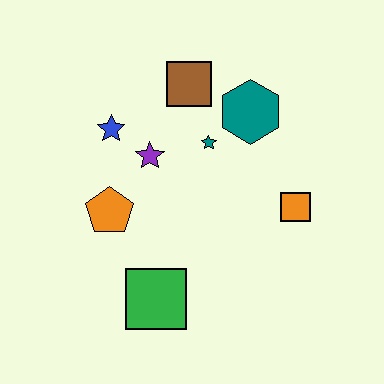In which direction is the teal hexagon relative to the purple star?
The teal hexagon is to the right of the purple star.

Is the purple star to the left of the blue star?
No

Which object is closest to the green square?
The orange pentagon is closest to the green square.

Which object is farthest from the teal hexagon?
The green square is farthest from the teal hexagon.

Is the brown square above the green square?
Yes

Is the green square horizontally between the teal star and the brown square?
No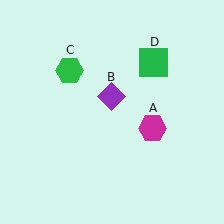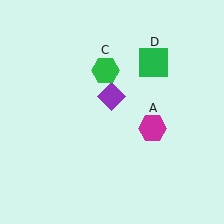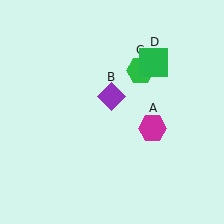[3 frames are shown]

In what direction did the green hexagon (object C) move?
The green hexagon (object C) moved right.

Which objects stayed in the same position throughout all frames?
Magenta hexagon (object A) and purple diamond (object B) and green square (object D) remained stationary.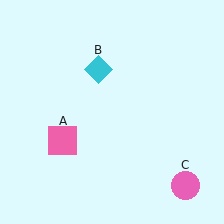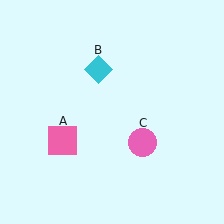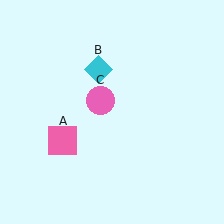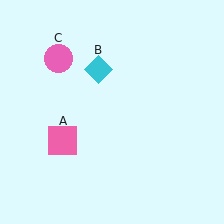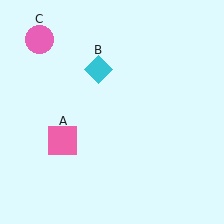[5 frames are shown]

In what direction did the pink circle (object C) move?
The pink circle (object C) moved up and to the left.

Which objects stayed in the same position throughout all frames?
Pink square (object A) and cyan diamond (object B) remained stationary.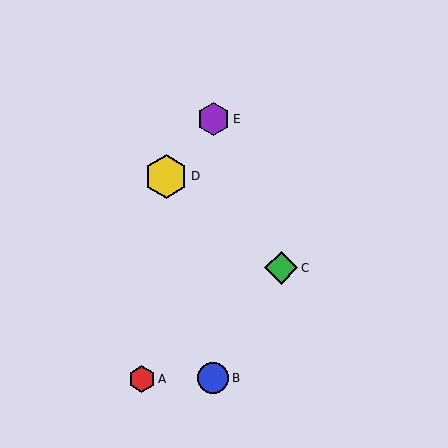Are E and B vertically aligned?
Yes, both are at x≈213.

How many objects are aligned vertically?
2 objects (B, E) are aligned vertically.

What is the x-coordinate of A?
Object A is at x≈142.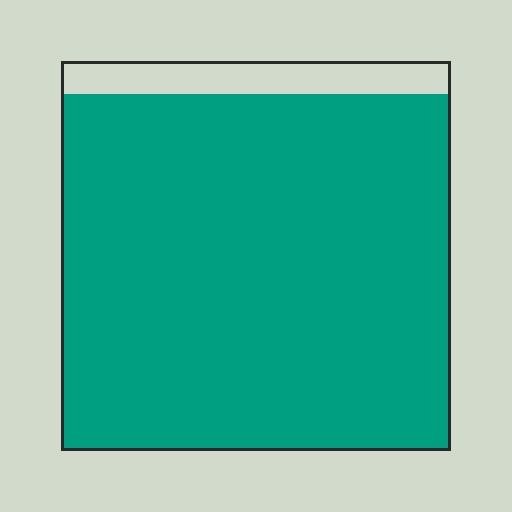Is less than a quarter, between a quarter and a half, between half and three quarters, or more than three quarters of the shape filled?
More than three quarters.